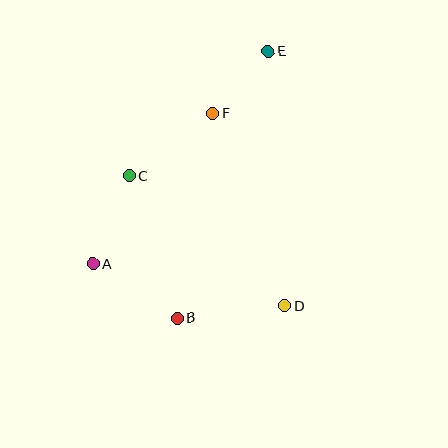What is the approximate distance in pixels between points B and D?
The distance between B and D is approximately 108 pixels.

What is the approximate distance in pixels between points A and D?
The distance between A and D is approximately 197 pixels.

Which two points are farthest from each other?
Points B and E are farthest from each other.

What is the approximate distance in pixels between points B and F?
The distance between B and F is approximately 208 pixels.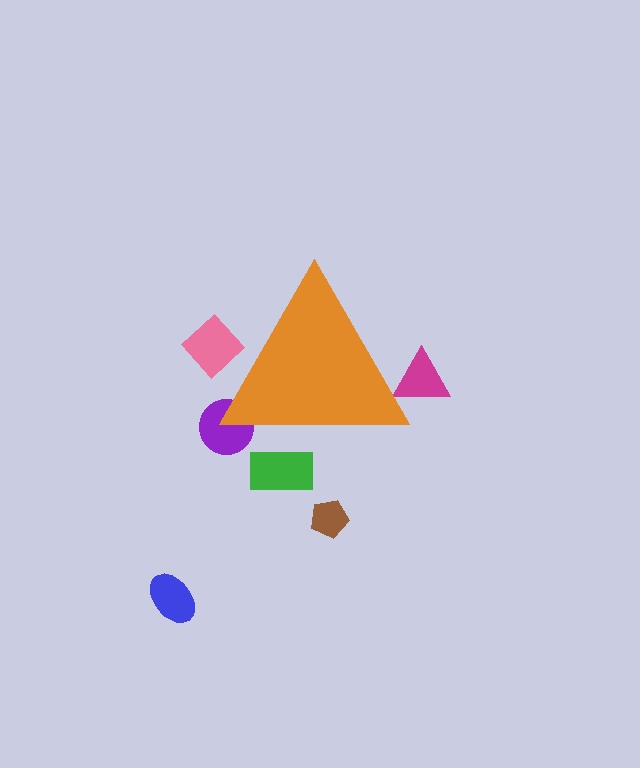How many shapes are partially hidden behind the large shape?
4 shapes are partially hidden.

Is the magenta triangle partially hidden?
Yes, the magenta triangle is partially hidden behind the orange triangle.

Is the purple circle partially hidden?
Yes, the purple circle is partially hidden behind the orange triangle.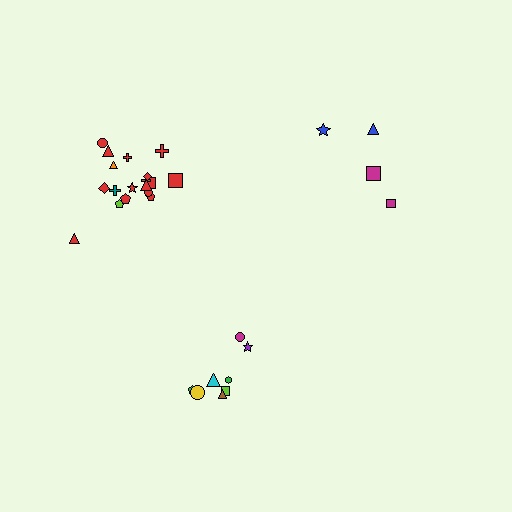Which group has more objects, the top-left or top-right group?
The top-left group.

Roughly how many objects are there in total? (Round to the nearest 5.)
Roughly 30 objects in total.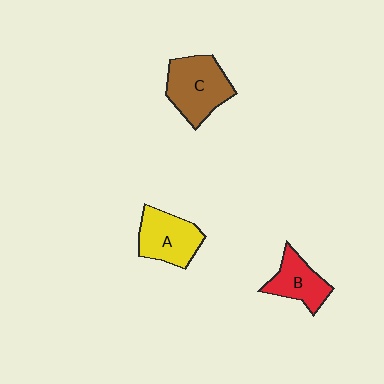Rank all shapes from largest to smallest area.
From largest to smallest: C (brown), A (yellow), B (red).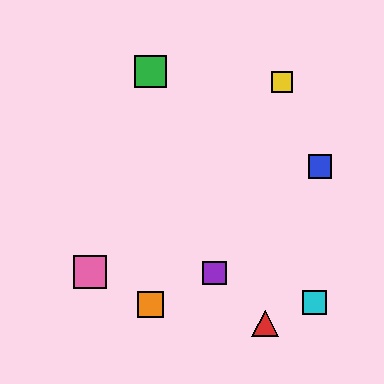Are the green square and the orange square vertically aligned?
Yes, both are at x≈151.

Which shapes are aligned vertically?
The green square, the orange square are aligned vertically.